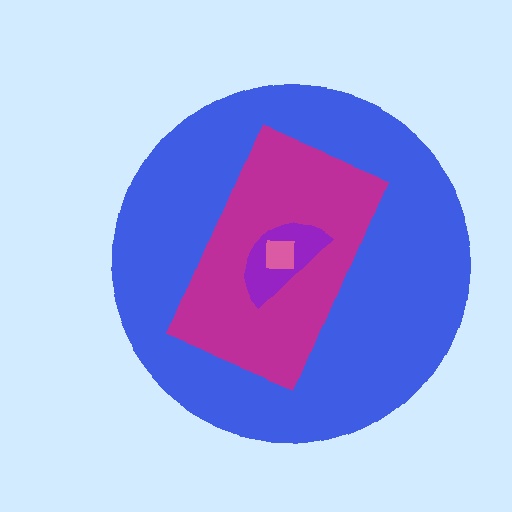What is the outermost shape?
The blue circle.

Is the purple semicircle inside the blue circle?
Yes.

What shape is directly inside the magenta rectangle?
The purple semicircle.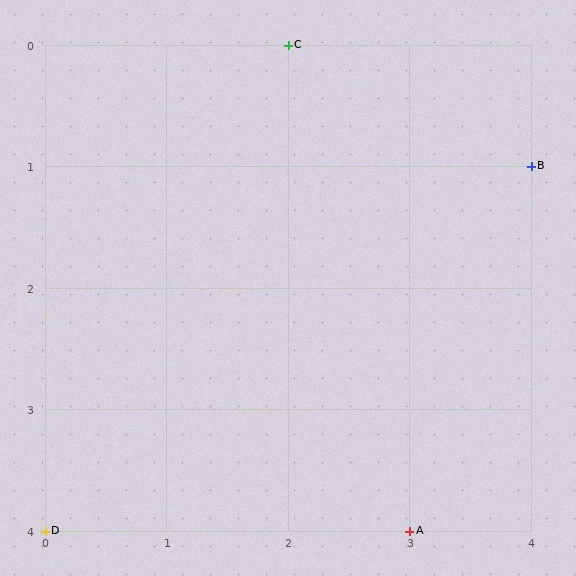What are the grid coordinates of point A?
Point A is at grid coordinates (3, 4).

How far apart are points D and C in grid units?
Points D and C are 2 columns and 4 rows apart (about 4.5 grid units diagonally).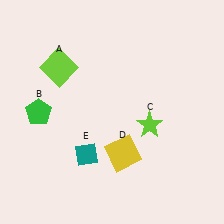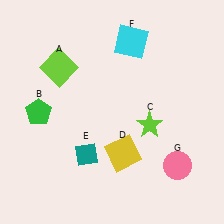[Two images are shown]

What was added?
A cyan square (F), a pink circle (G) were added in Image 2.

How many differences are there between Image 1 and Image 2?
There are 2 differences between the two images.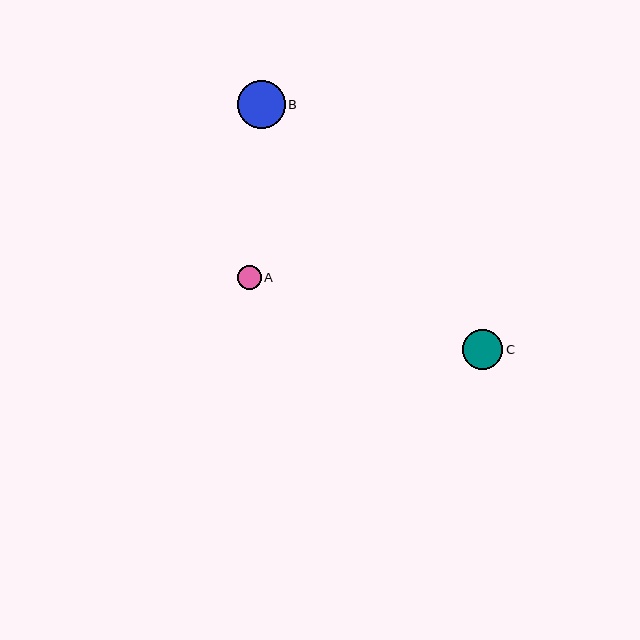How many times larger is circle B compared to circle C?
Circle B is approximately 1.2 times the size of circle C.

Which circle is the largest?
Circle B is the largest with a size of approximately 48 pixels.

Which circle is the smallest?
Circle A is the smallest with a size of approximately 23 pixels.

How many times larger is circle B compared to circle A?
Circle B is approximately 2.0 times the size of circle A.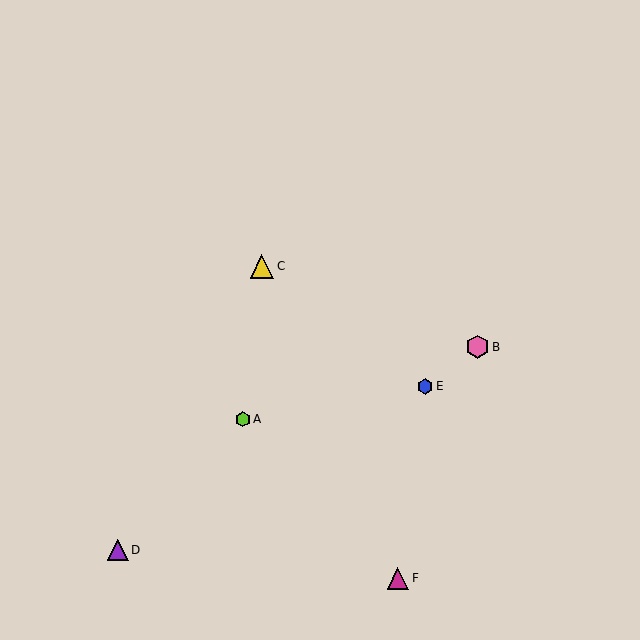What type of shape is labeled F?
Shape F is a magenta triangle.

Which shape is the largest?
The pink hexagon (labeled B) is the largest.